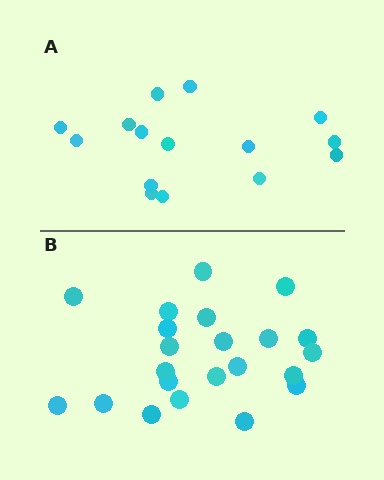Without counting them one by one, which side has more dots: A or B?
Region B (the bottom region) has more dots.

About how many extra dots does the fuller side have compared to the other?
Region B has roughly 8 or so more dots than region A.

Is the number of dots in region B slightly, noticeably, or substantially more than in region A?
Region B has substantially more. The ratio is roughly 1.5 to 1.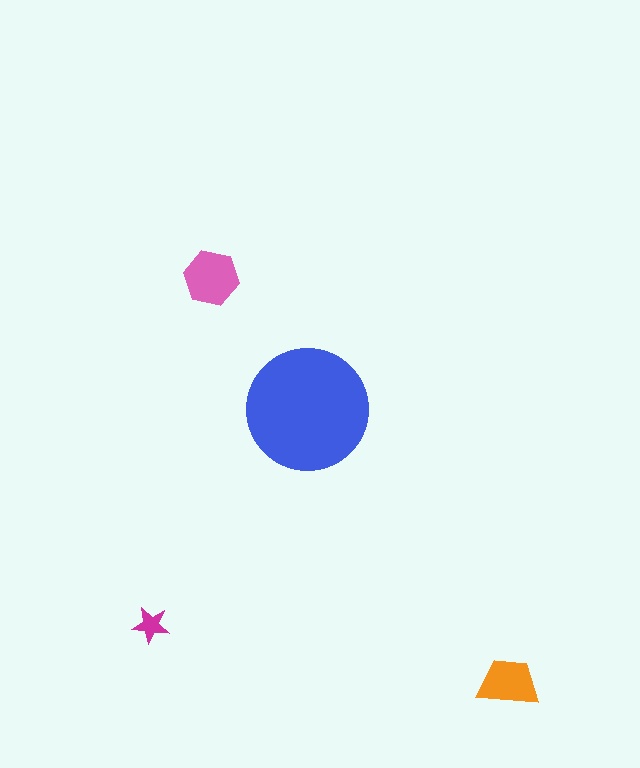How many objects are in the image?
There are 4 objects in the image.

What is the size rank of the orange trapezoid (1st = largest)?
3rd.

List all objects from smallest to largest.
The magenta star, the orange trapezoid, the pink hexagon, the blue circle.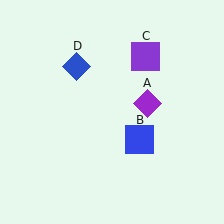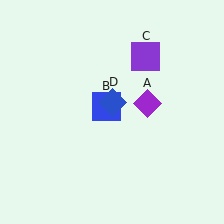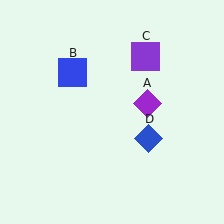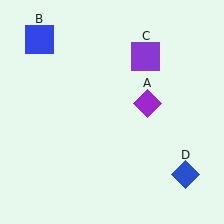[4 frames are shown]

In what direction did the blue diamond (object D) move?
The blue diamond (object D) moved down and to the right.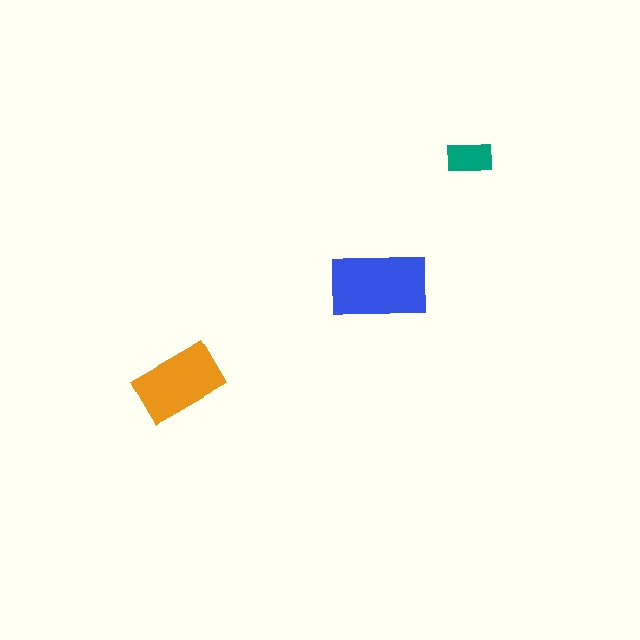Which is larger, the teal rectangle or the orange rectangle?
The orange one.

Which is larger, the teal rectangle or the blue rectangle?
The blue one.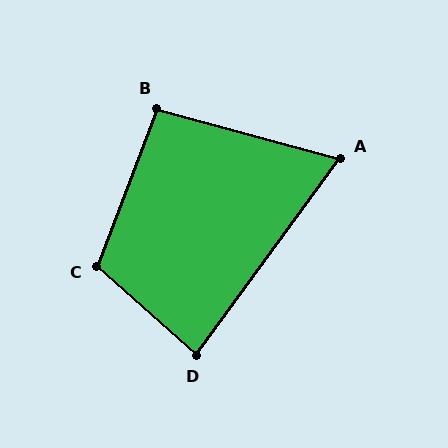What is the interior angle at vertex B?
Approximately 96 degrees (obtuse).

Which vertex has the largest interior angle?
C, at approximately 111 degrees.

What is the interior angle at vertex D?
Approximately 84 degrees (acute).